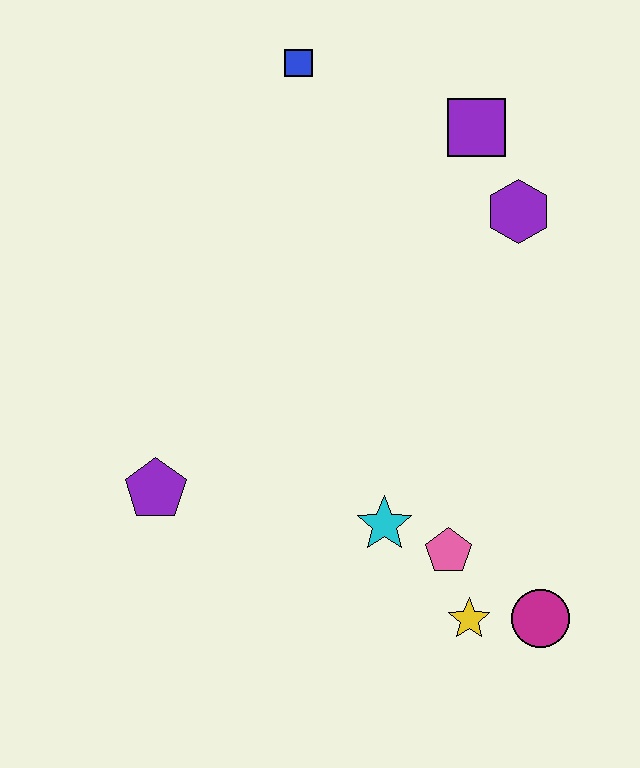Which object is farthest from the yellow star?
The blue square is farthest from the yellow star.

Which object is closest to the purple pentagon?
The cyan star is closest to the purple pentagon.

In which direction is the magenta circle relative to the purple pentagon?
The magenta circle is to the right of the purple pentagon.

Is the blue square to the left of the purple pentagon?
No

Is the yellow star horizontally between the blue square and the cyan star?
No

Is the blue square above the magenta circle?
Yes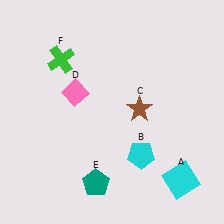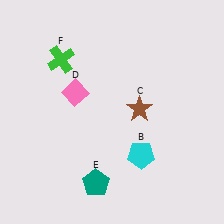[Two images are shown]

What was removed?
The cyan square (A) was removed in Image 2.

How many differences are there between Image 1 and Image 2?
There is 1 difference between the two images.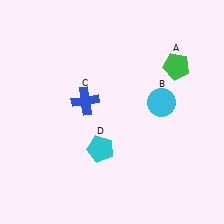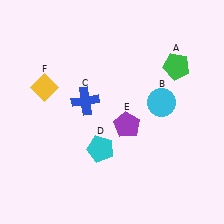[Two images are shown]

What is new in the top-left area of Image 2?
A yellow diamond (F) was added in the top-left area of Image 2.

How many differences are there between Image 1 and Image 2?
There are 2 differences between the two images.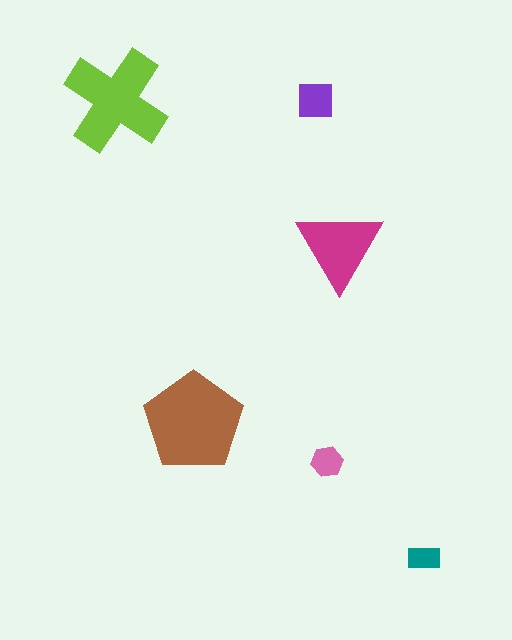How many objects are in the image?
There are 6 objects in the image.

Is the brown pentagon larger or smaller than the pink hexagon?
Larger.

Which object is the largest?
The brown pentagon.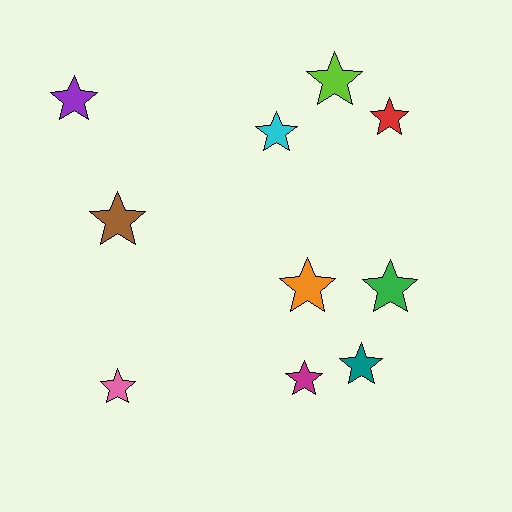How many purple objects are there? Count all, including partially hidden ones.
There is 1 purple object.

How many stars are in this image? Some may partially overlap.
There are 10 stars.